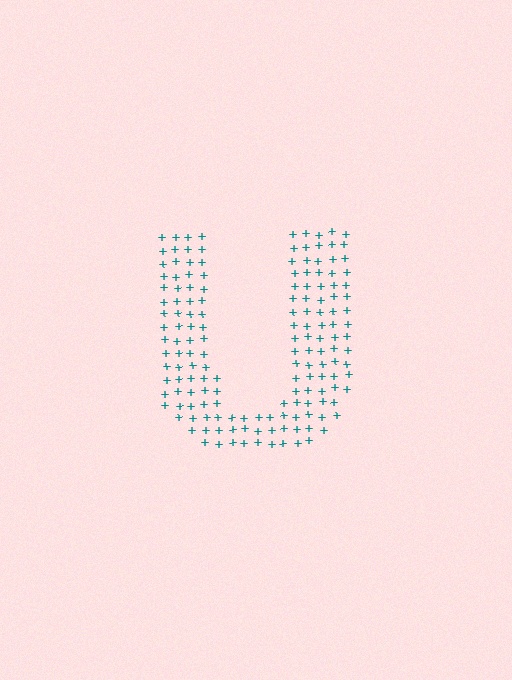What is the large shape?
The large shape is the letter U.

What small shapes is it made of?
It is made of small plus signs.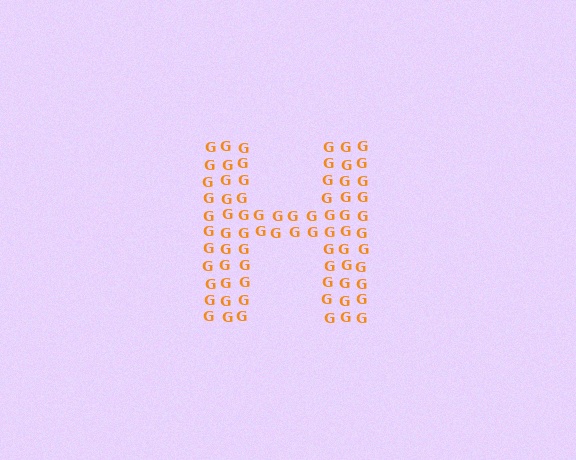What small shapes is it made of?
It is made of small letter G's.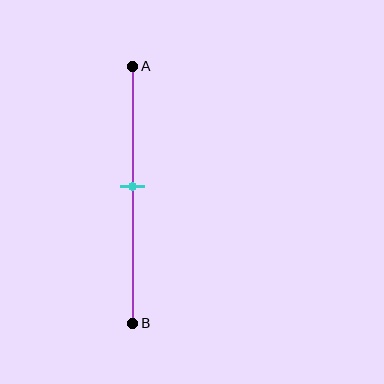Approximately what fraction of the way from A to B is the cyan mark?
The cyan mark is approximately 45% of the way from A to B.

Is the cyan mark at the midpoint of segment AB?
No, the mark is at about 45% from A, not at the 50% midpoint.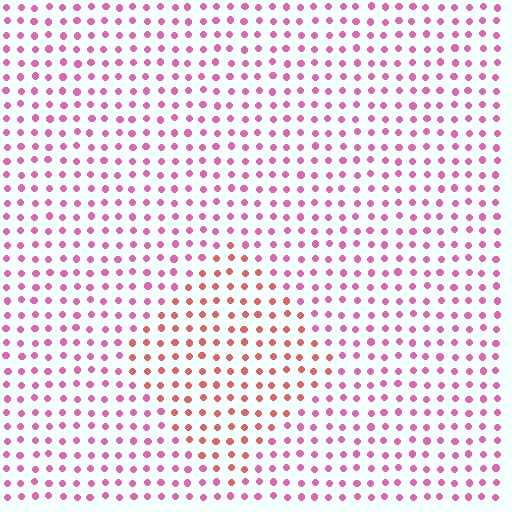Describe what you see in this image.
The image is filled with small pink elements in a uniform arrangement. A diamond-shaped region is visible where the elements are tinted to a slightly different hue, forming a subtle color boundary.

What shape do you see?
I see a diamond.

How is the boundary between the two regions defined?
The boundary is defined purely by a slight shift in hue (about 39 degrees). Spacing, size, and orientation are identical on both sides.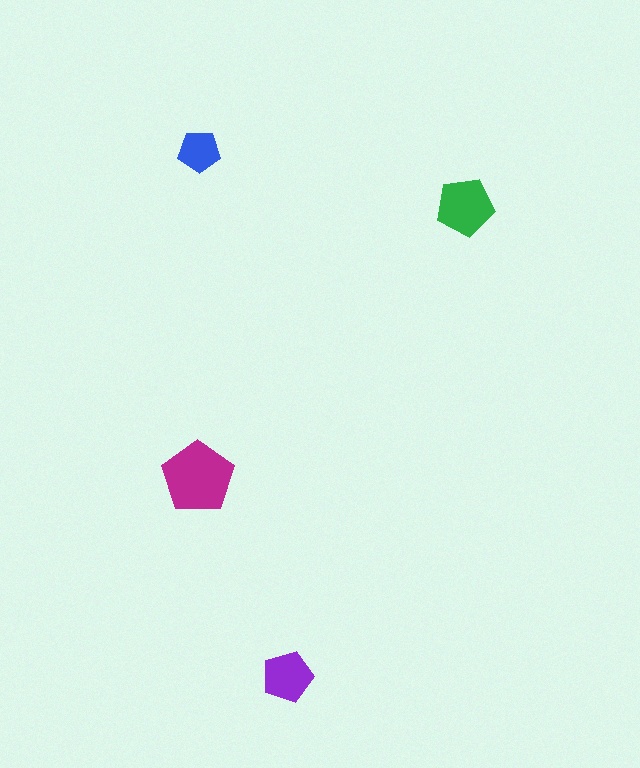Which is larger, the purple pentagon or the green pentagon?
The green one.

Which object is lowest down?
The purple pentagon is bottommost.